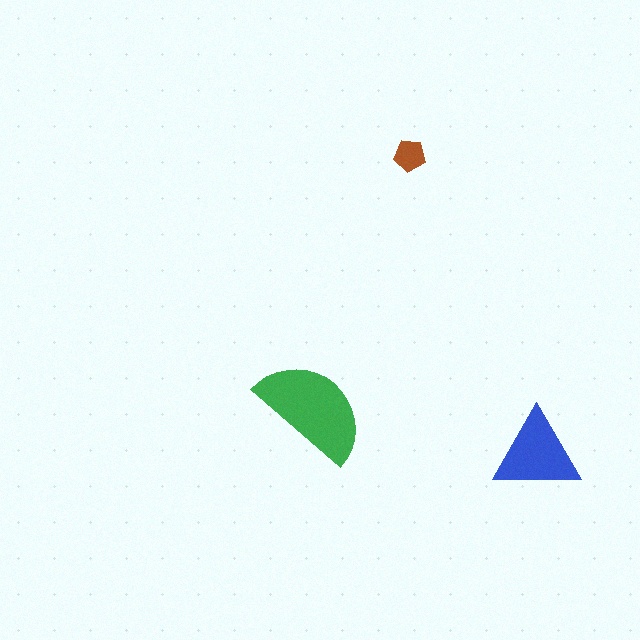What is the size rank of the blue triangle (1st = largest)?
2nd.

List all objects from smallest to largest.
The brown pentagon, the blue triangle, the green semicircle.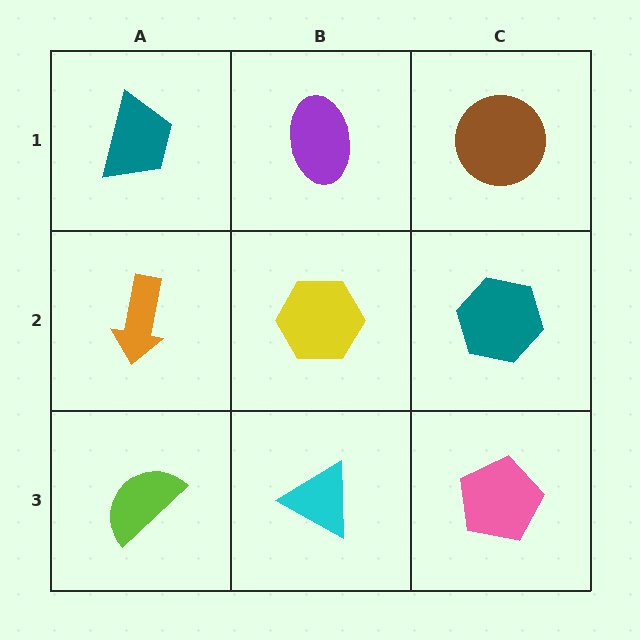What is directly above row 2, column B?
A purple ellipse.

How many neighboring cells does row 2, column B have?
4.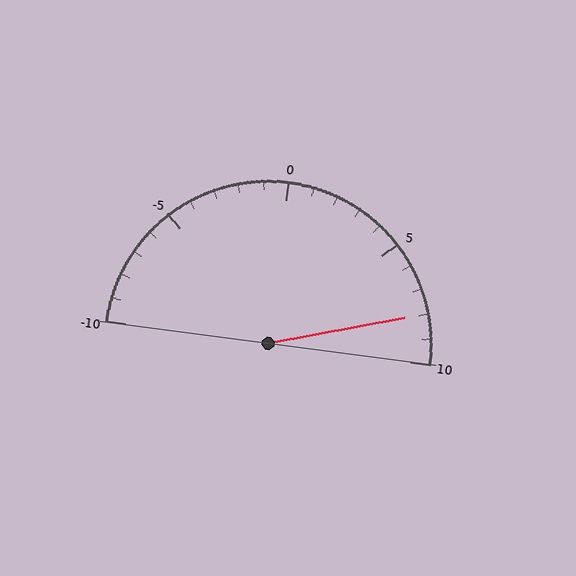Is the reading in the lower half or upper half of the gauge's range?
The reading is in the upper half of the range (-10 to 10).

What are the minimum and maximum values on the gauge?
The gauge ranges from -10 to 10.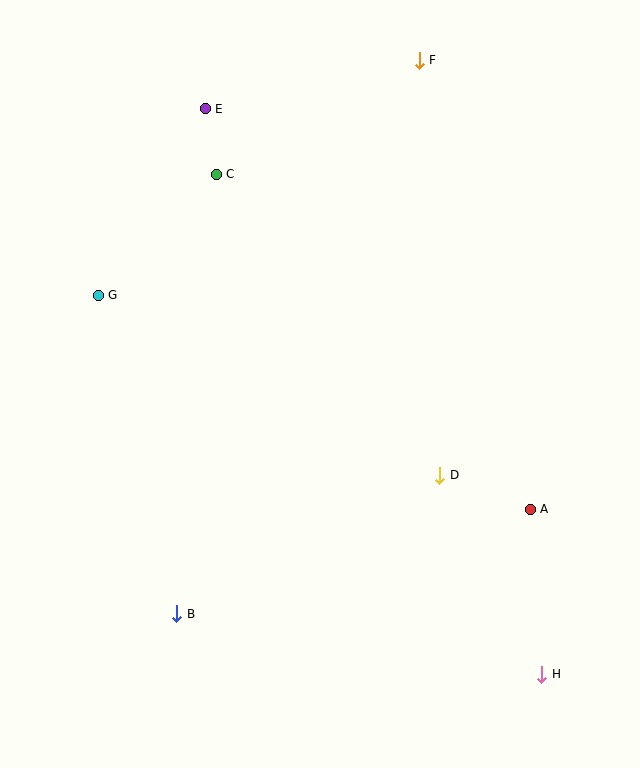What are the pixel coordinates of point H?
Point H is at (542, 674).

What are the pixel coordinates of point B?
Point B is at (177, 614).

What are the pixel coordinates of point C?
Point C is at (216, 174).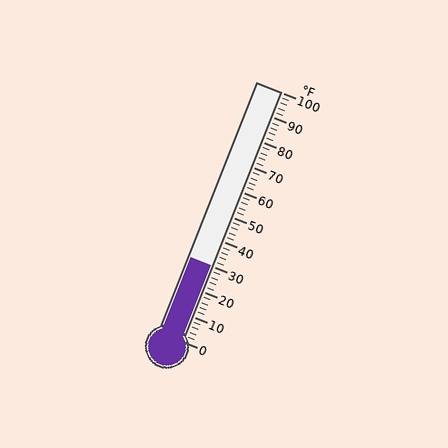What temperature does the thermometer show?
The thermometer shows approximately 30°F.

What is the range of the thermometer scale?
The thermometer scale ranges from 0°F to 100°F.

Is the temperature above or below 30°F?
The temperature is at 30°F.